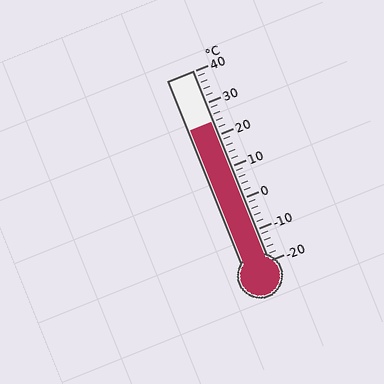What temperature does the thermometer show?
The thermometer shows approximately 24°C.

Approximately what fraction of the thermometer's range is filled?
The thermometer is filled to approximately 75% of its range.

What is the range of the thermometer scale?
The thermometer scale ranges from -20°C to 40°C.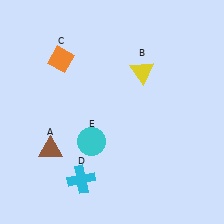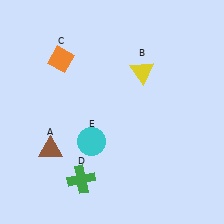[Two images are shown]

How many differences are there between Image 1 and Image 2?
There is 1 difference between the two images.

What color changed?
The cross (D) changed from cyan in Image 1 to green in Image 2.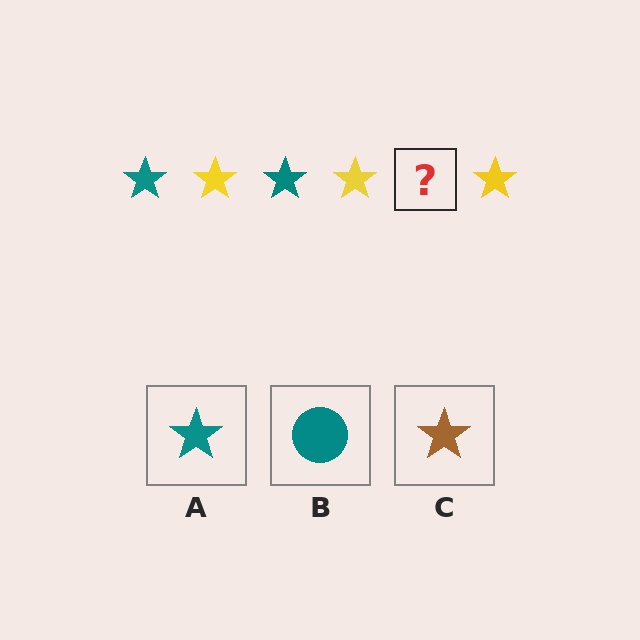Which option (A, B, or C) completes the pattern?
A.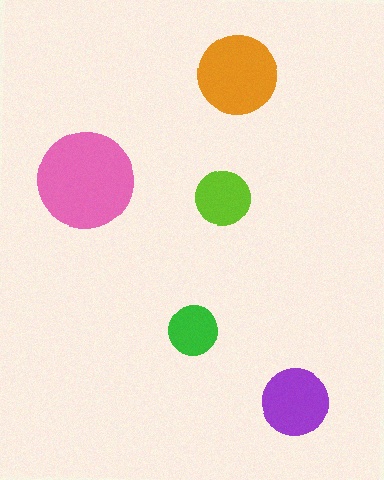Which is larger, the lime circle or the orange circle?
The orange one.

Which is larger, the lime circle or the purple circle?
The purple one.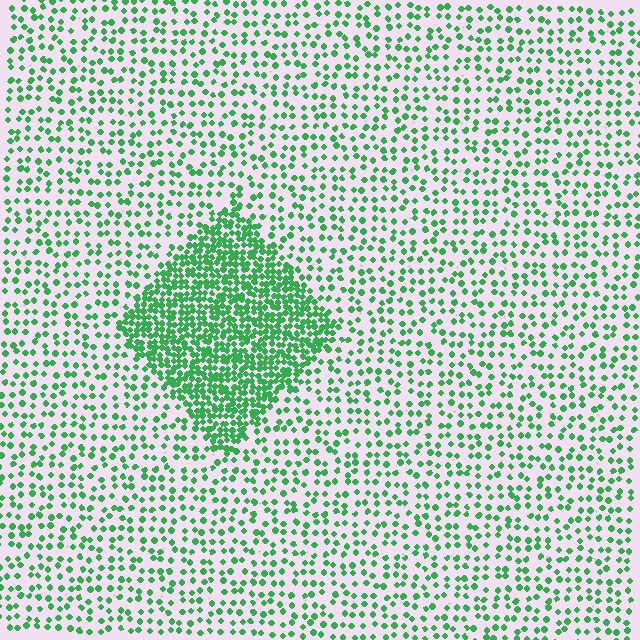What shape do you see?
I see a diamond.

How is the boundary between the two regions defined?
The boundary is defined by a change in element density (approximately 2.8x ratio). All elements are the same color, size, and shape.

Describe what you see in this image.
The image contains small green elements arranged at two different densities. A diamond-shaped region is visible where the elements are more densely packed than the surrounding area.